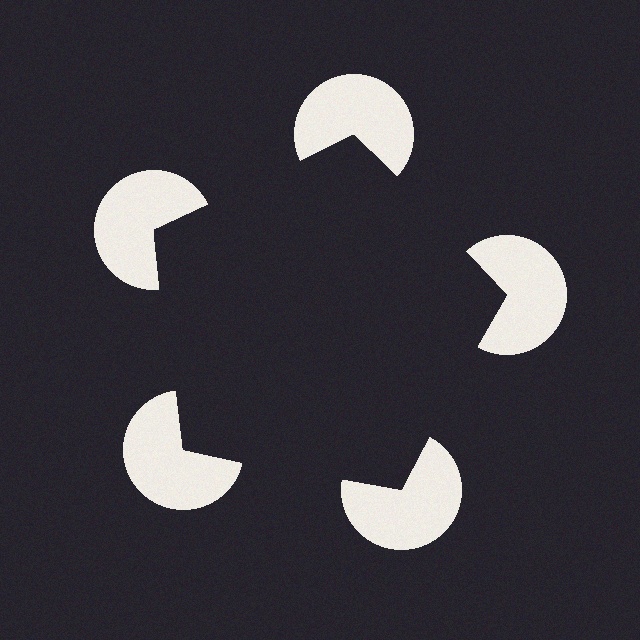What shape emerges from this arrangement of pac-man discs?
An illusory pentagon — its edges are inferred from the aligned wedge cuts in the pac-man discs, not physically drawn.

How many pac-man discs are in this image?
There are 5 — one at each vertex of the illusory pentagon.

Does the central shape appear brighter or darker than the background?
It typically appears slightly darker than the background, even though no actual brightness change is drawn.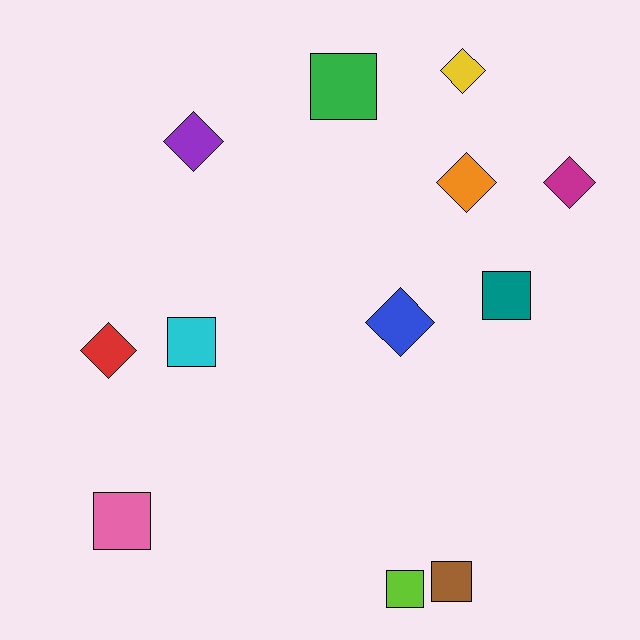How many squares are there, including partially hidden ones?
There are 6 squares.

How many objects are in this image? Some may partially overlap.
There are 12 objects.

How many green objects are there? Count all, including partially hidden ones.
There is 1 green object.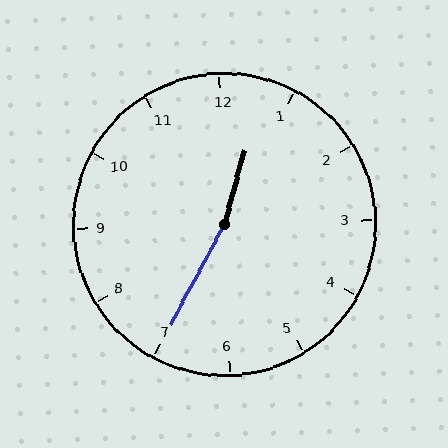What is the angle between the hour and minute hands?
Approximately 168 degrees.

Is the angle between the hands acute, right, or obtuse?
It is obtuse.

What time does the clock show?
12:35.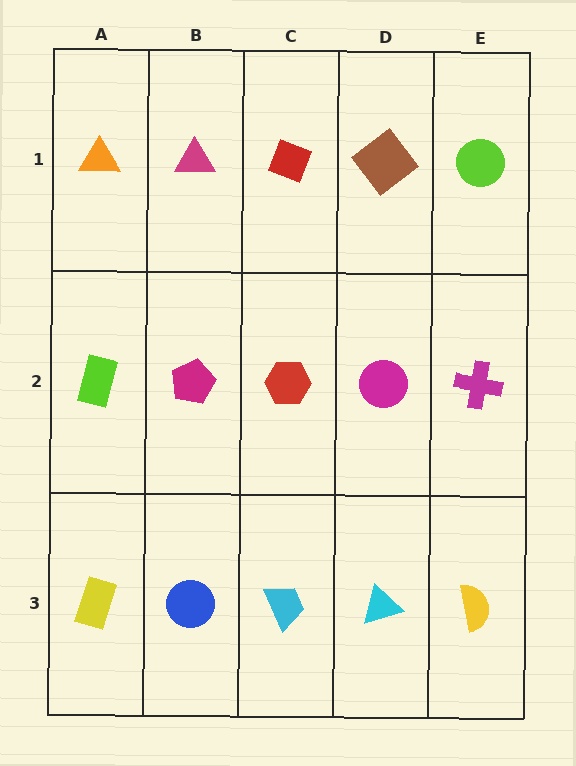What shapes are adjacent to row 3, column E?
A magenta cross (row 2, column E), a cyan triangle (row 3, column D).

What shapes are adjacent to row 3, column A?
A lime rectangle (row 2, column A), a blue circle (row 3, column B).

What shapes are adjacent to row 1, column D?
A magenta circle (row 2, column D), a red diamond (row 1, column C), a lime circle (row 1, column E).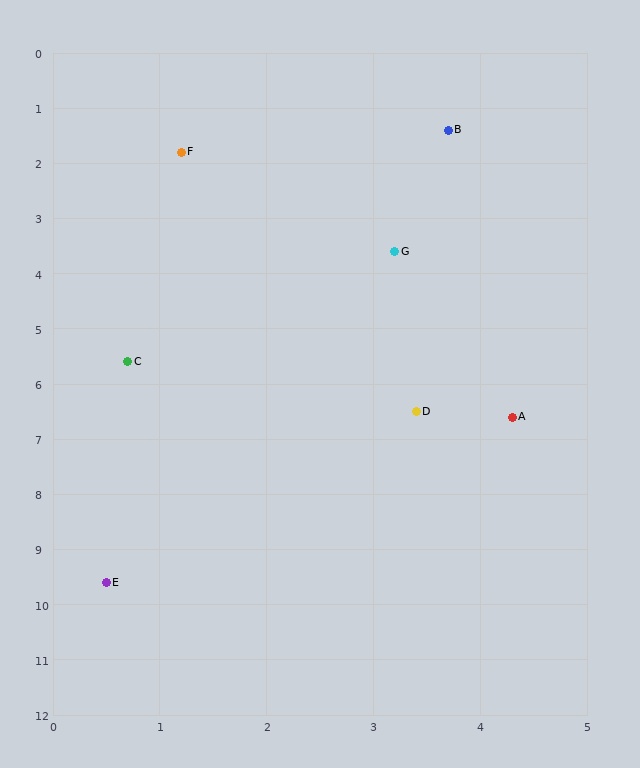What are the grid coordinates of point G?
Point G is at approximately (3.2, 3.6).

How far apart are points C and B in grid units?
Points C and B are about 5.2 grid units apart.